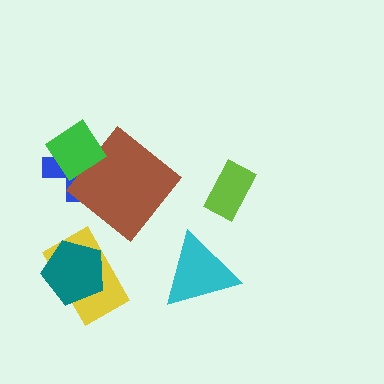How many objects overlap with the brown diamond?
2 objects overlap with the brown diamond.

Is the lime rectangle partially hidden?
No, no other shape covers it.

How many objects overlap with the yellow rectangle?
1 object overlaps with the yellow rectangle.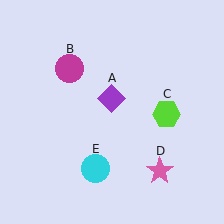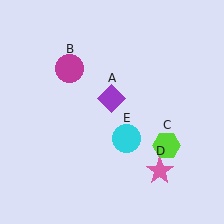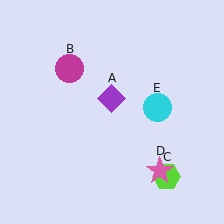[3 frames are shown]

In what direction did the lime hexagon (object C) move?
The lime hexagon (object C) moved down.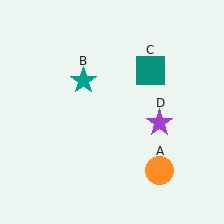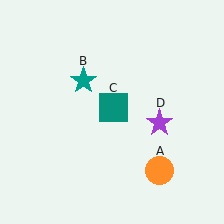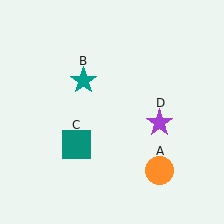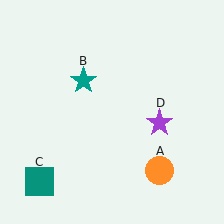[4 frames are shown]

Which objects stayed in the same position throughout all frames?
Orange circle (object A) and teal star (object B) and purple star (object D) remained stationary.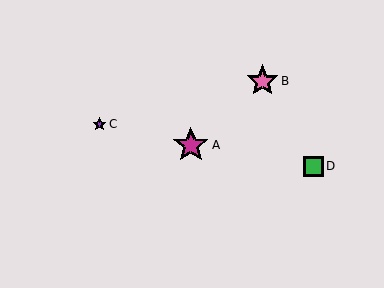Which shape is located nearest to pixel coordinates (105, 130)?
The purple star (labeled C) at (99, 124) is nearest to that location.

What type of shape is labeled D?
Shape D is a green square.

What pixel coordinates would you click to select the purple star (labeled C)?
Click at (99, 124) to select the purple star C.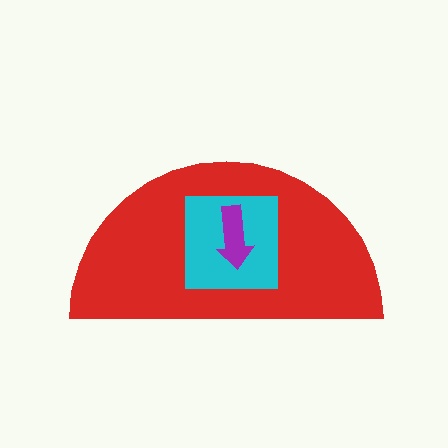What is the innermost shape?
The purple arrow.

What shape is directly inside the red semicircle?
The cyan square.